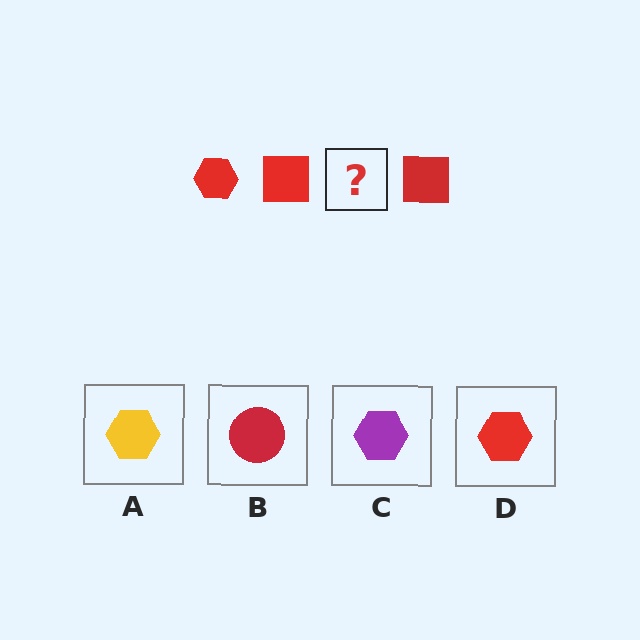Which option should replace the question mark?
Option D.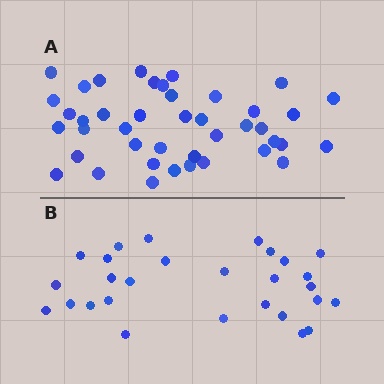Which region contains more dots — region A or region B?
Region A (the top region) has more dots.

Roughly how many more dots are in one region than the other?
Region A has approximately 15 more dots than region B.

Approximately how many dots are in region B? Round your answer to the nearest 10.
About 30 dots. (The exact count is 28, which rounds to 30.)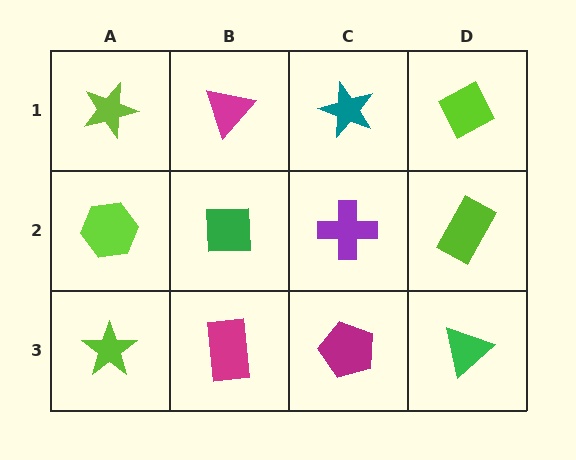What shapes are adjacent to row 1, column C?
A purple cross (row 2, column C), a magenta triangle (row 1, column B), a lime diamond (row 1, column D).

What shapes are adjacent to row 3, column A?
A lime hexagon (row 2, column A), a magenta rectangle (row 3, column B).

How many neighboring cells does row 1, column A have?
2.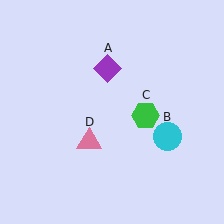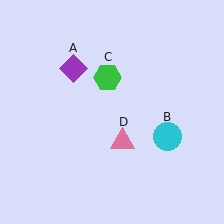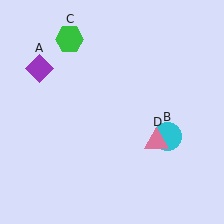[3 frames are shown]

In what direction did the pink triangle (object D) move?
The pink triangle (object D) moved right.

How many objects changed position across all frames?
3 objects changed position: purple diamond (object A), green hexagon (object C), pink triangle (object D).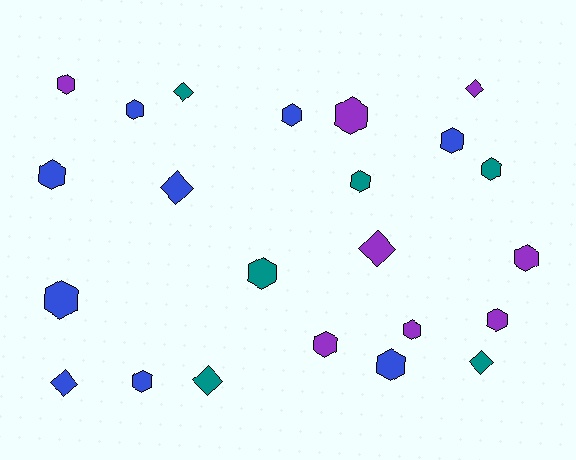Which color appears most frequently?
Blue, with 9 objects.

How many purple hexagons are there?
There are 6 purple hexagons.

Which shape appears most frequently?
Hexagon, with 16 objects.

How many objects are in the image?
There are 23 objects.